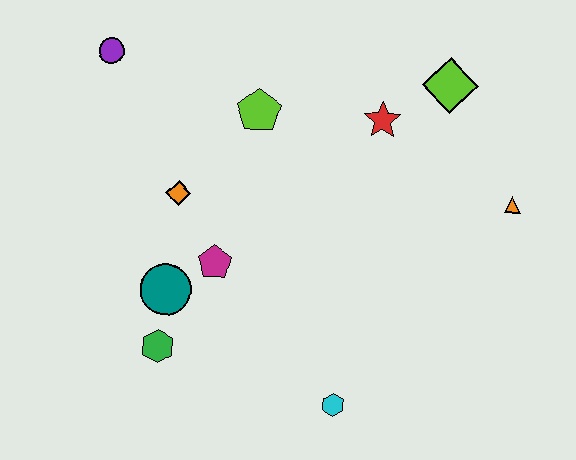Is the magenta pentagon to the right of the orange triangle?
No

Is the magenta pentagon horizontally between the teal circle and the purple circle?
No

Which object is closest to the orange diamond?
The magenta pentagon is closest to the orange diamond.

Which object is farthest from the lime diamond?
The green hexagon is farthest from the lime diamond.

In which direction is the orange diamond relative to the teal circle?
The orange diamond is above the teal circle.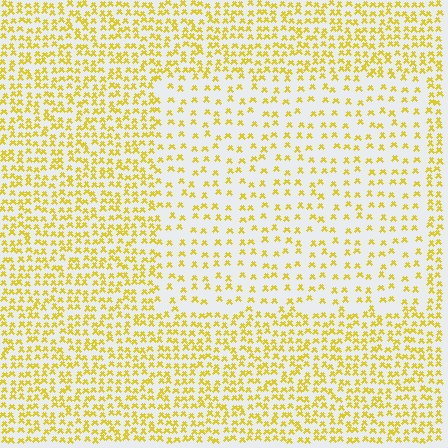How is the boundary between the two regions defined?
The boundary is defined by a change in element density (approximately 2.1x ratio). All elements are the same color, size, and shape.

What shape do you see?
I see a rectangle.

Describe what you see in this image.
The image contains small yellow elements arranged at two different densities. A rectangle-shaped region is visible where the elements are less densely packed than the surrounding area.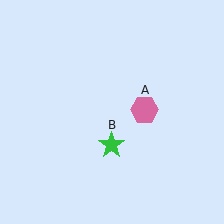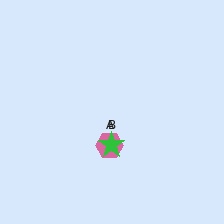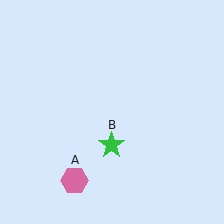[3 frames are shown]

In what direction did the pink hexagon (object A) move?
The pink hexagon (object A) moved down and to the left.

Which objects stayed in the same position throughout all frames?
Green star (object B) remained stationary.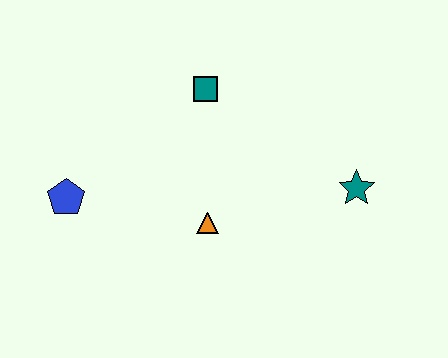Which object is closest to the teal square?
The orange triangle is closest to the teal square.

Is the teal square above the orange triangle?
Yes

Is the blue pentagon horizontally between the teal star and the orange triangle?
No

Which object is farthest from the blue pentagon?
The teal star is farthest from the blue pentagon.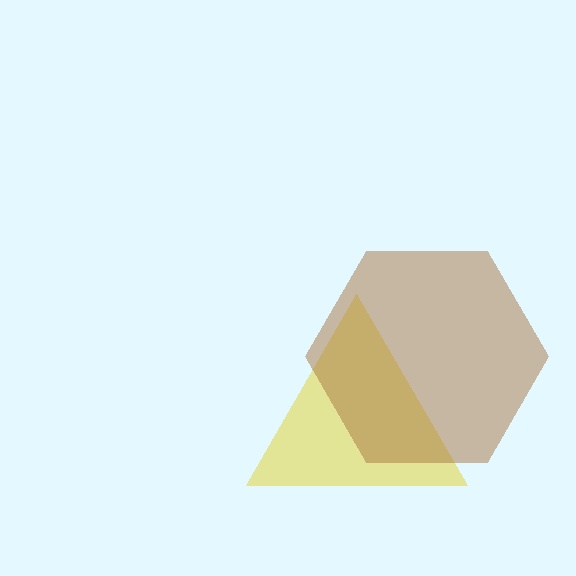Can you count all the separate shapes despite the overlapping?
Yes, there are 2 separate shapes.